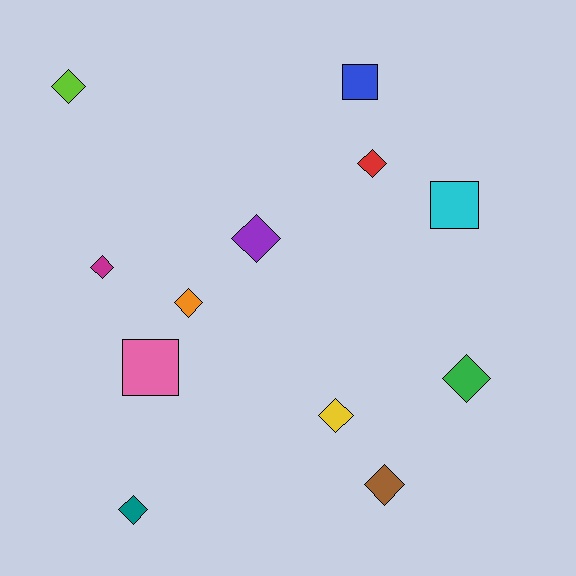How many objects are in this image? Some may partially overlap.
There are 12 objects.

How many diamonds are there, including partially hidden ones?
There are 9 diamonds.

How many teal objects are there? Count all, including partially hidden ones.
There is 1 teal object.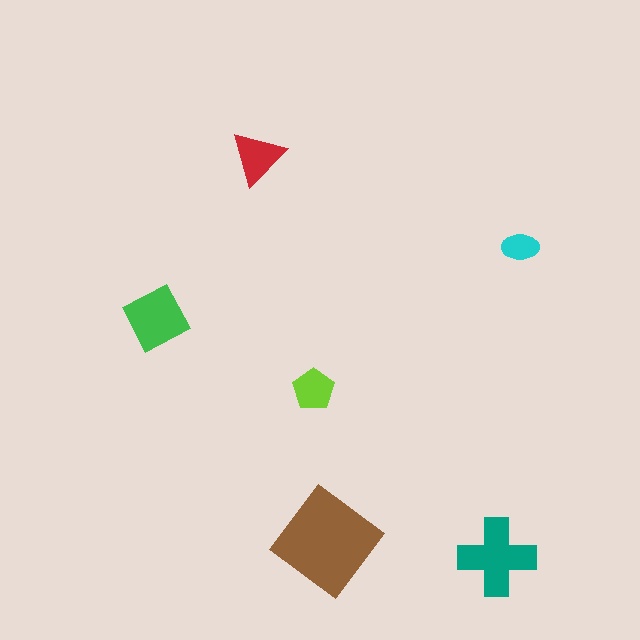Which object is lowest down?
The teal cross is bottommost.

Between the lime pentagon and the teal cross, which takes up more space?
The teal cross.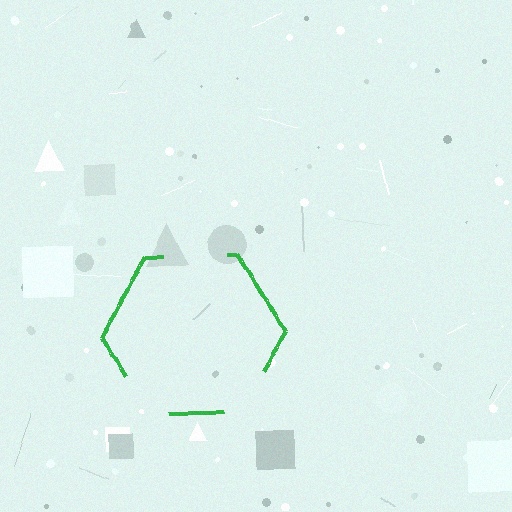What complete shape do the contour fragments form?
The contour fragments form a hexagon.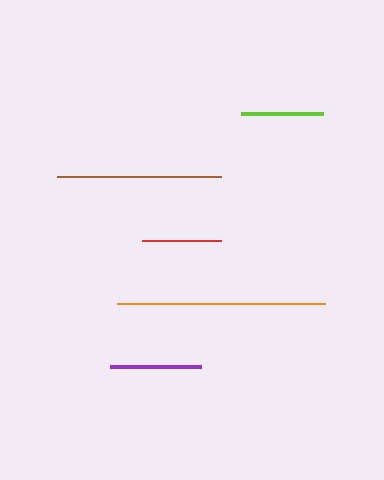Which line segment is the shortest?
The red line is the shortest at approximately 79 pixels.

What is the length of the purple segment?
The purple segment is approximately 91 pixels long.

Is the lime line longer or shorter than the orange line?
The orange line is longer than the lime line.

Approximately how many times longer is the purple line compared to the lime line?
The purple line is approximately 1.1 times the length of the lime line.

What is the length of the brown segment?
The brown segment is approximately 164 pixels long.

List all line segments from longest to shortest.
From longest to shortest: orange, brown, purple, lime, red.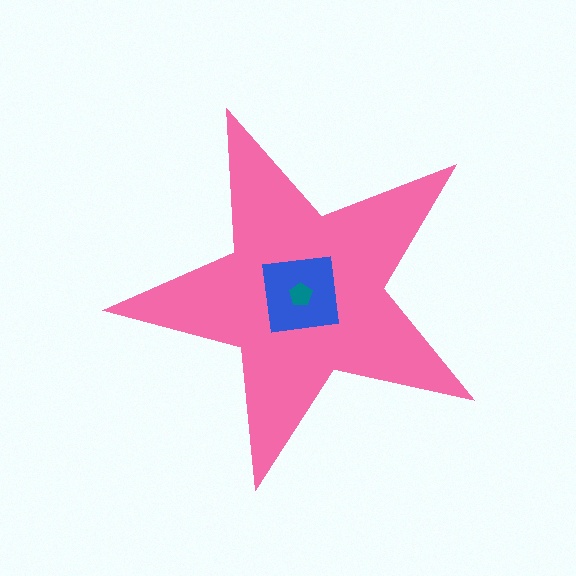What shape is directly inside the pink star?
The blue square.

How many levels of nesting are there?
3.